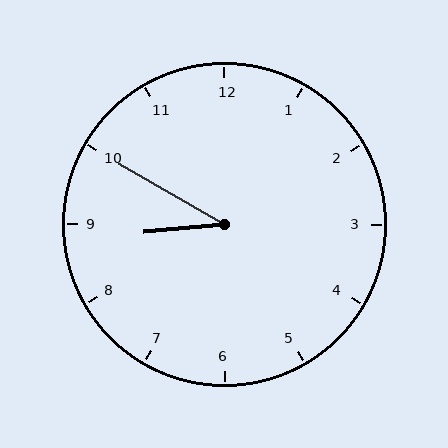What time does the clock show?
8:50.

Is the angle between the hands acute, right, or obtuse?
It is acute.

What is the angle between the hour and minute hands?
Approximately 35 degrees.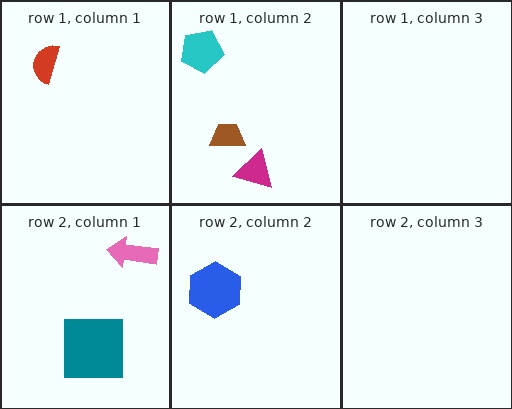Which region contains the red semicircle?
The row 1, column 1 region.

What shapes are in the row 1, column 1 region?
The red semicircle.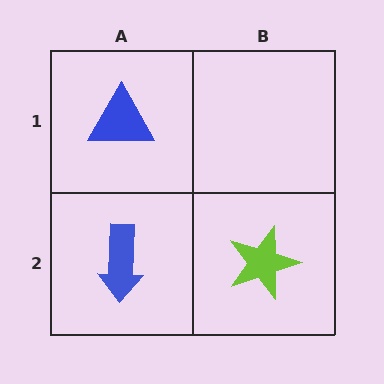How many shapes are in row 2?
2 shapes.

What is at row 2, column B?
A lime star.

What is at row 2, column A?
A blue arrow.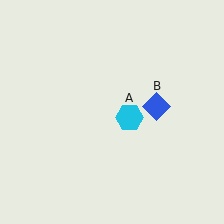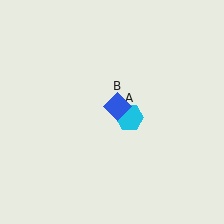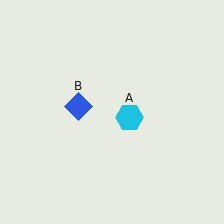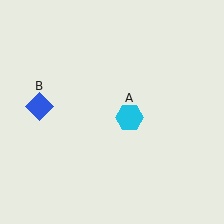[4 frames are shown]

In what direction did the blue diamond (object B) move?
The blue diamond (object B) moved left.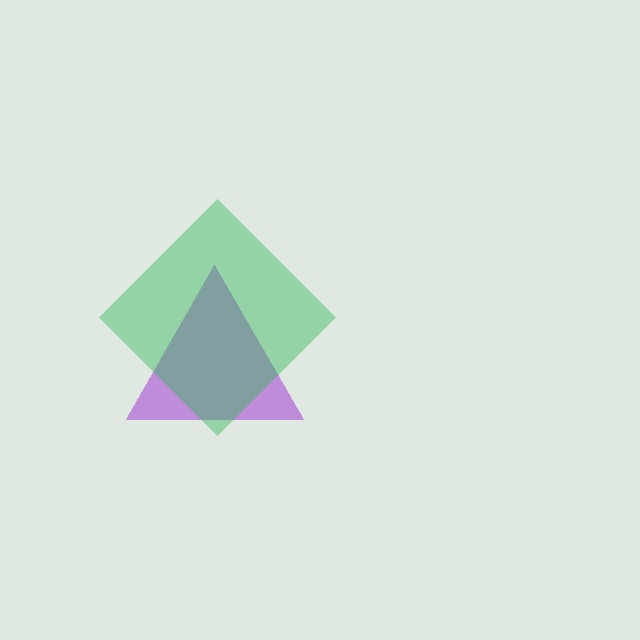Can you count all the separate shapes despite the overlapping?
Yes, there are 2 separate shapes.